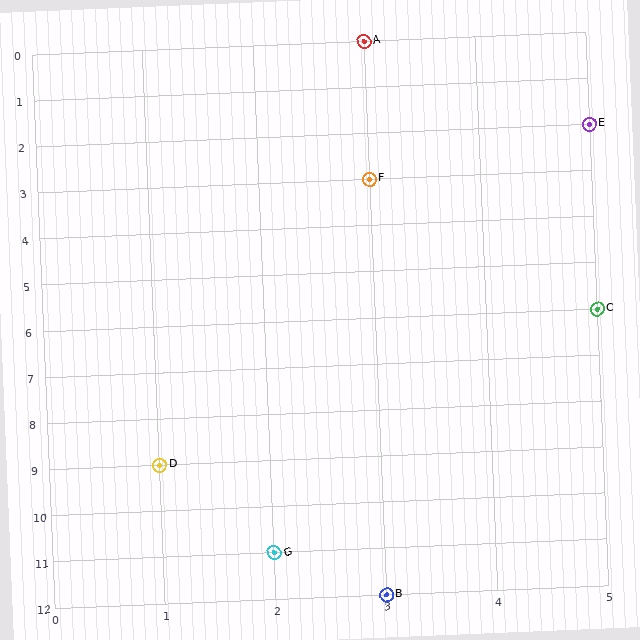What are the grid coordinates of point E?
Point E is at grid coordinates (5, 2).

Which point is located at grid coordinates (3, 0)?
Point A is at (3, 0).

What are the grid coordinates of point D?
Point D is at grid coordinates (1, 9).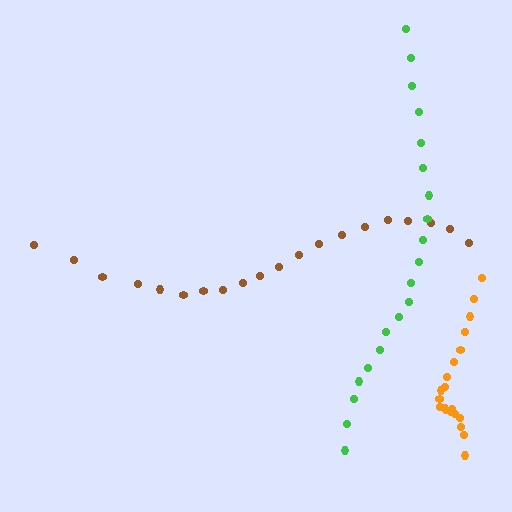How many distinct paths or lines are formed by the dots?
There are 3 distinct paths.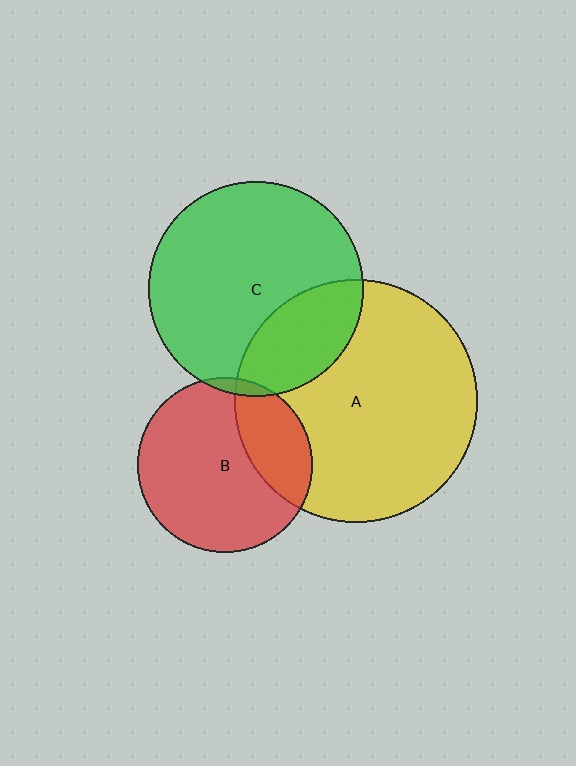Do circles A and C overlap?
Yes.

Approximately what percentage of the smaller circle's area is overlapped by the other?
Approximately 25%.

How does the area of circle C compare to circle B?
Approximately 1.5 times.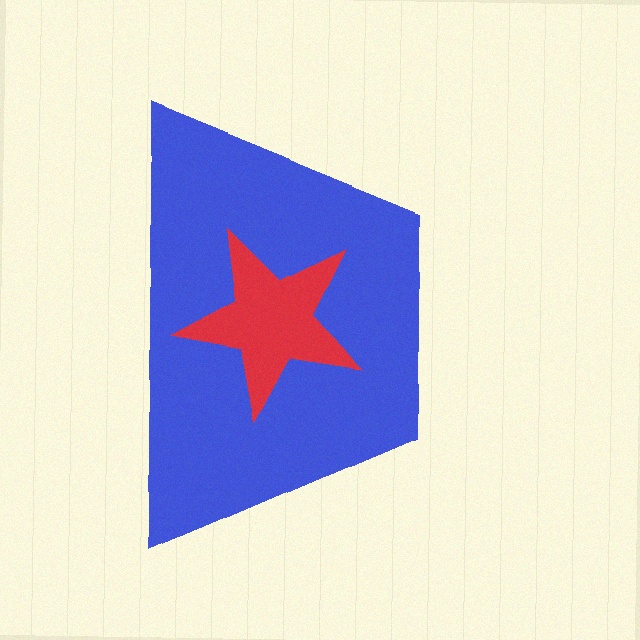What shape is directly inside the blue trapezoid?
The red star.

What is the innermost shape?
The red star.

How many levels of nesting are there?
2.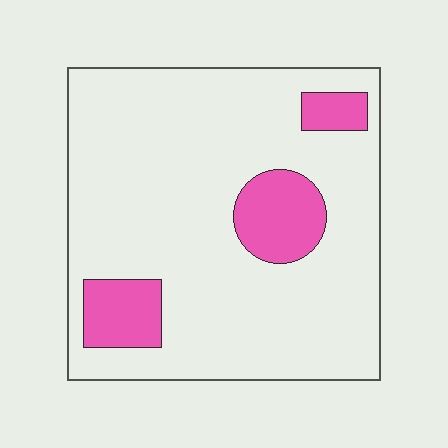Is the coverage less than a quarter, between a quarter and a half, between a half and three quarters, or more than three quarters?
Less than a quarter.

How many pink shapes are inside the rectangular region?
3.